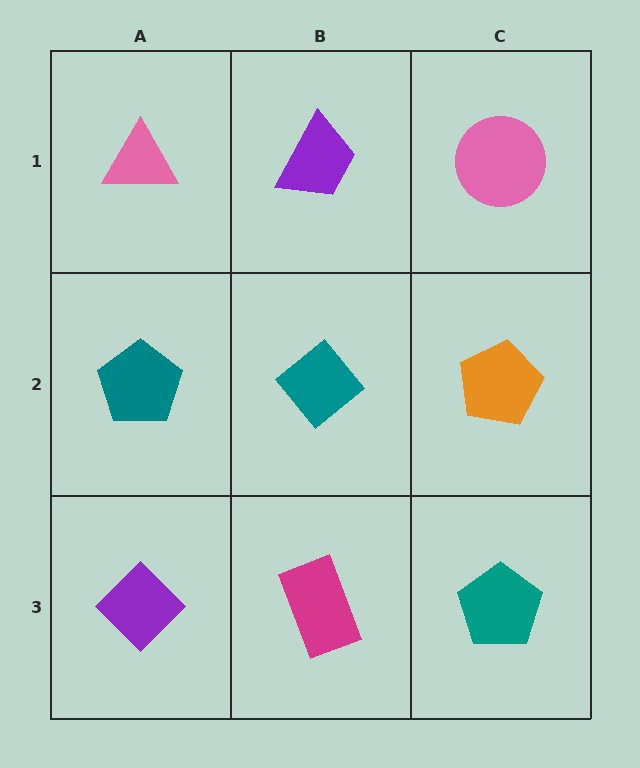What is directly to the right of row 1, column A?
A purple trapezoid.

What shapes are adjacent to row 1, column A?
A teal pentagon (row 2, column A), a purple trapezoid (row 1, column B).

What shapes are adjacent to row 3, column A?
A teal pentagon (row 2, column A), a magenta rectangle (row 3, column B).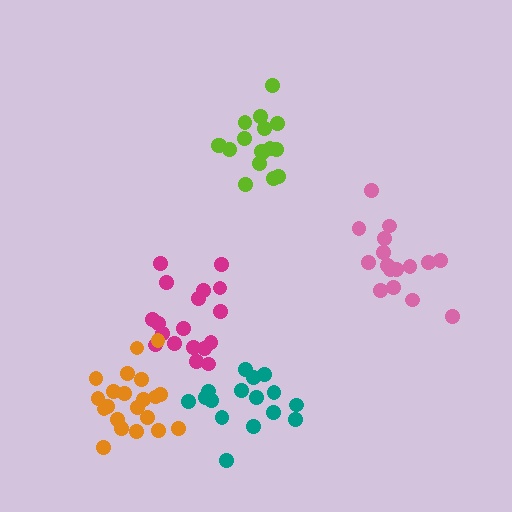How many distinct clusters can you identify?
There are 5 distinct clusters.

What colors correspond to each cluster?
The clusters are colored: magenta, pink, lime, teal, orange.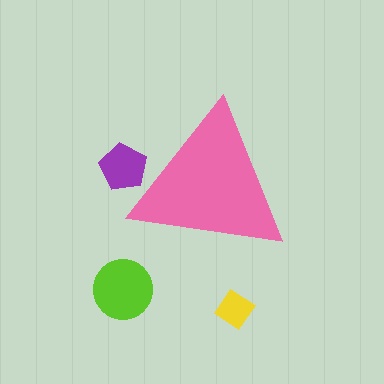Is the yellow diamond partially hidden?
No, the yellow diamond is fully visible.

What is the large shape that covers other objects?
A pink triangle.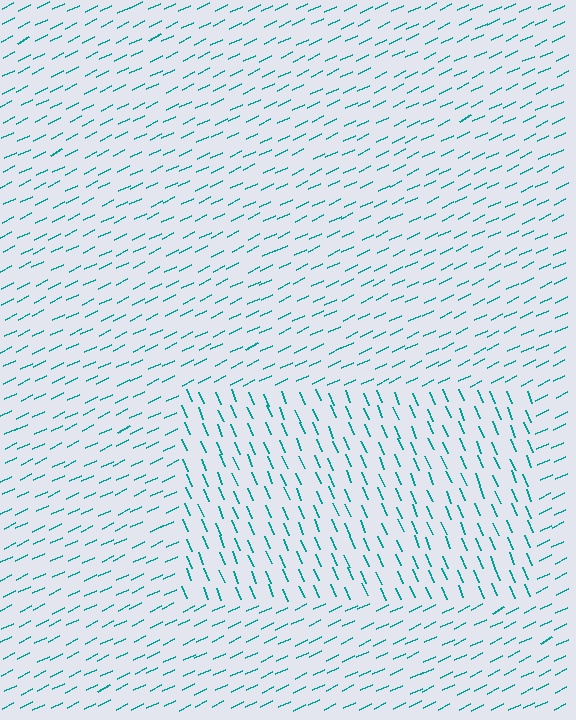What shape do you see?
I see a rectangle.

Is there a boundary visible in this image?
Yes, there is a texture boundary formed by a change in line orientation.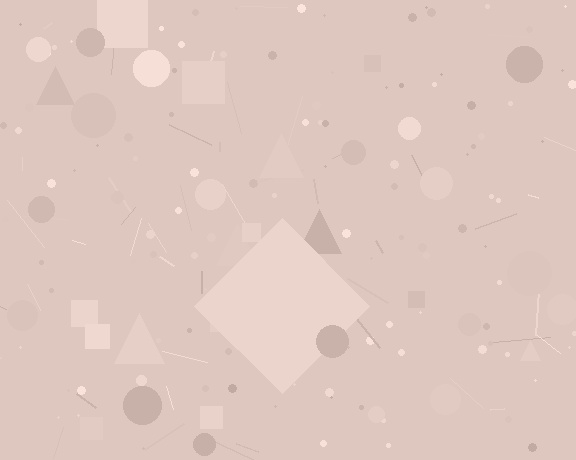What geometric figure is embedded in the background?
A diamond is embedded in the background.